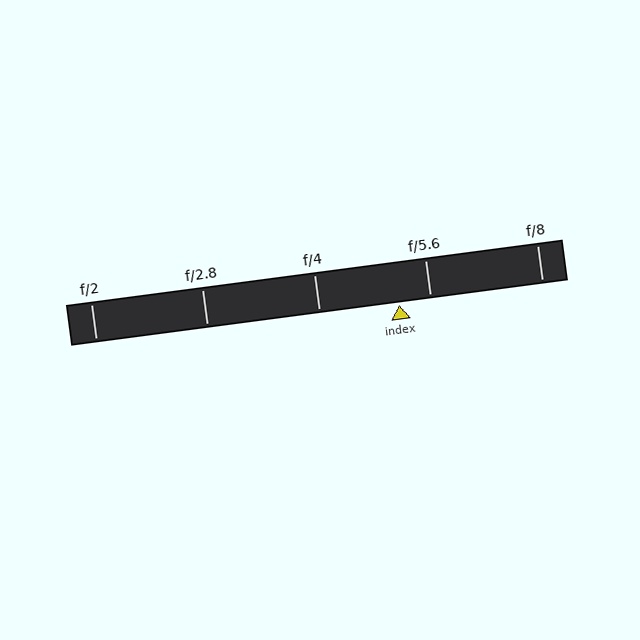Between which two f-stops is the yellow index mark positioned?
The index mark is between f/4 and f/5.6.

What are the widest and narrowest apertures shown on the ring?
The widest aperture shown is f/2 and the narrowest is f/8.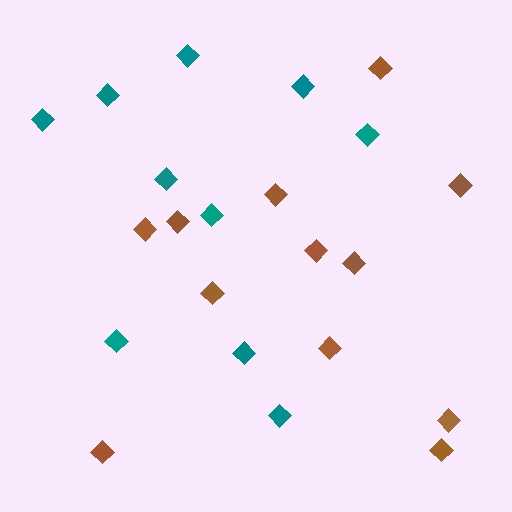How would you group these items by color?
There are 2 groups: one group of brown diamonds (12) and one group of teal diamonds (10).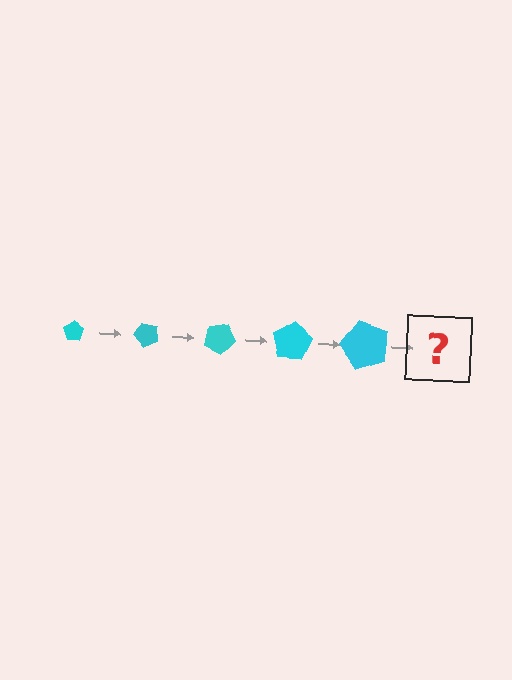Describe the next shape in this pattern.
It should be a pentagon, larger than the previous one and rotated 250 degrees from the start.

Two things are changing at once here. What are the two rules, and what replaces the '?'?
The two rules are that the pentagon grows larger each step and it rotates 50 degrees each step. The '?' should be a pentagon, larger than the previous one and rotated 250 degrees from the start.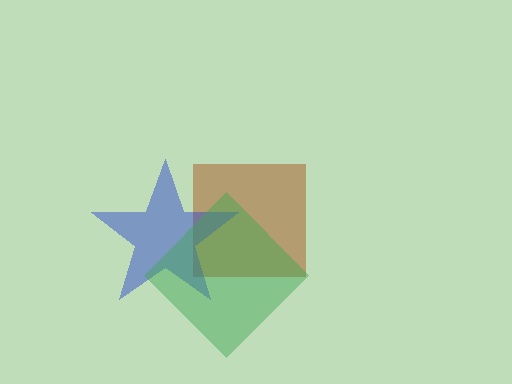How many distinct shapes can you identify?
There are 3 distinct shapes: a brown square, a blue star, a green diamond.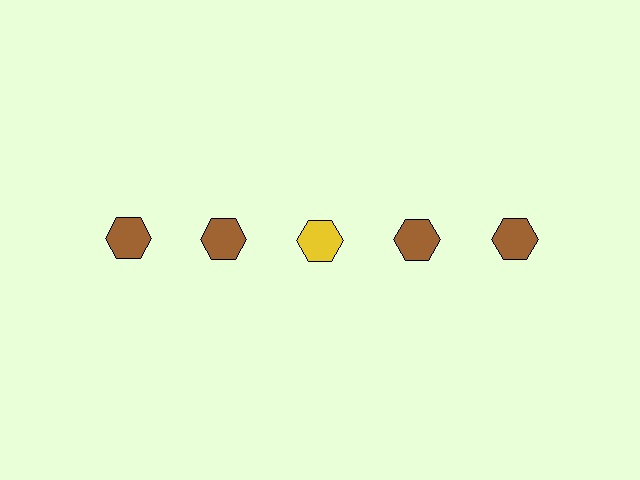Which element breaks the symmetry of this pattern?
The yellow hexagon in the top row, center column breaks the symmetry. All other shapes are brown hexagons.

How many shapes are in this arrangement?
There are 5 shapes arranged in a grid pattern.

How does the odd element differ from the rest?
It has a different color: yellow instead of brown.